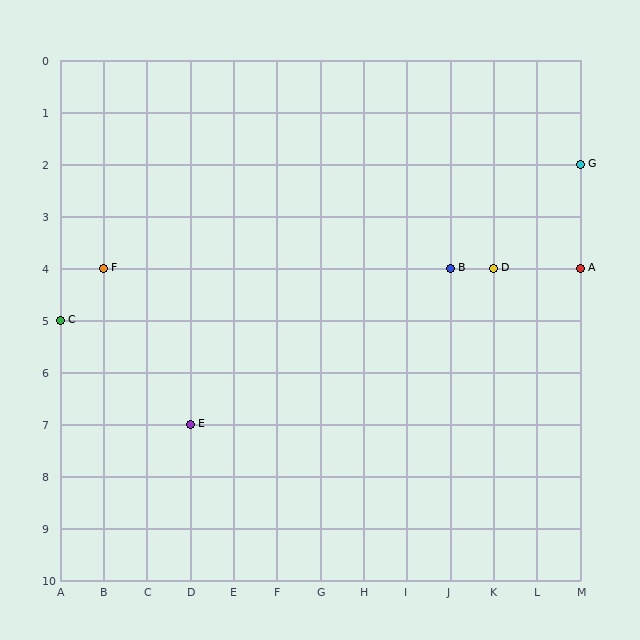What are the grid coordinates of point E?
Point E is at grid coordinates (D, 7).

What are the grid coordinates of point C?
Point C is at grid coordinates (A, 5).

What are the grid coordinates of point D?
Point D is at grid coordinates (K, 4).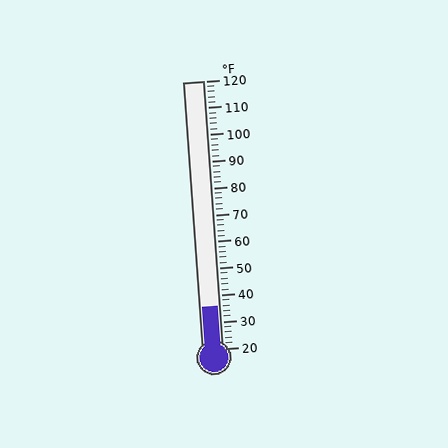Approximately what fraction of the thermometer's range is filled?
The thermometer is filled to approximately 15% of its range.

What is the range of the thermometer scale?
The thermometer scale ranges from 20°F to 120°F.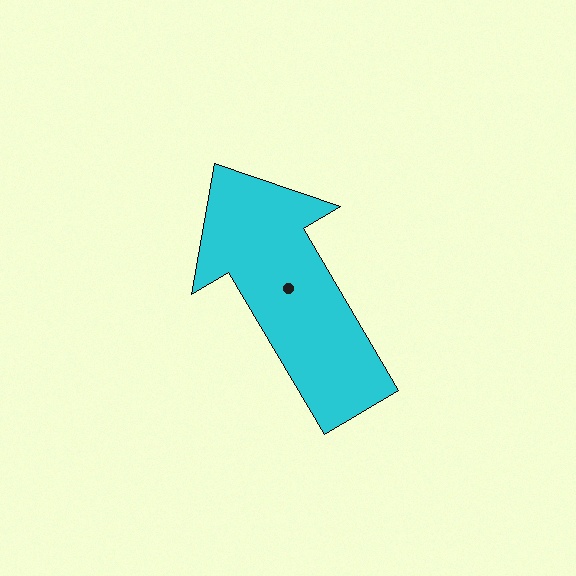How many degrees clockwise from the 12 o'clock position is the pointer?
Approximately 329 degrees.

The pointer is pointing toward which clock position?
Roughly 11 o'clock.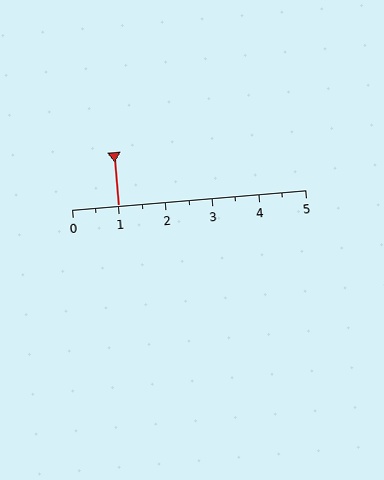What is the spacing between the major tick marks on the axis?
The major ticks are spaced 1 apart.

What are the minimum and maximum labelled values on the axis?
The axis runs from 0 to 5.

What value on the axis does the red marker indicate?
The marker indicates approximately 1.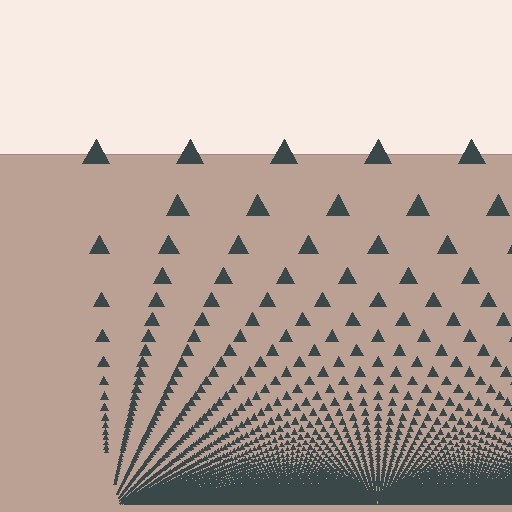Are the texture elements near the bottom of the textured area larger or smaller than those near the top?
Smaller. The gradient is inverted — elements near the bottom are smaller and denser.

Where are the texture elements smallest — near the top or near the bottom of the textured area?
Near the bottom.